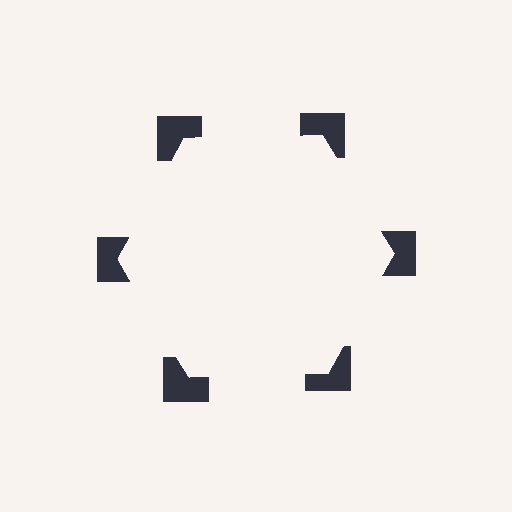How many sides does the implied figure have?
6 sides.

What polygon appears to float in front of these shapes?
An illusory hexagon — its edges are inferred from the aligned wedge cuts in the notched squares, not physically drawn.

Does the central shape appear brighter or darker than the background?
It typically appears slightly brighter than the background, even though no actual brightness change is drawn.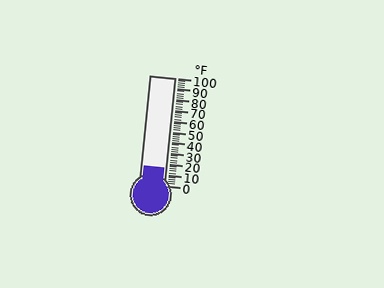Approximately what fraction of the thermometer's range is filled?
The thermometer is filled to approximately 15% of its range.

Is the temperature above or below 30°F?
The temperature is below 30°F.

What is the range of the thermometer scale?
The thermometer scale ranges from 0°F to 100°F.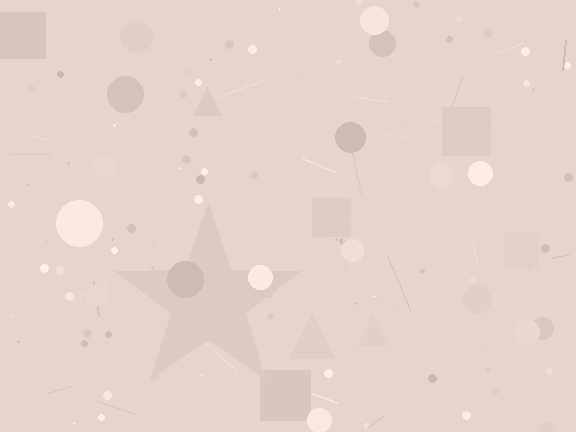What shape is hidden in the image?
A star is hidden in the image.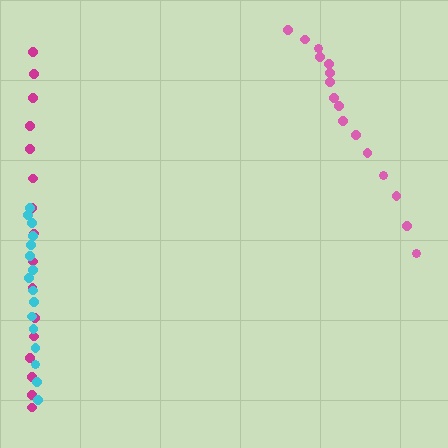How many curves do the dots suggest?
There are 3 distinct paths.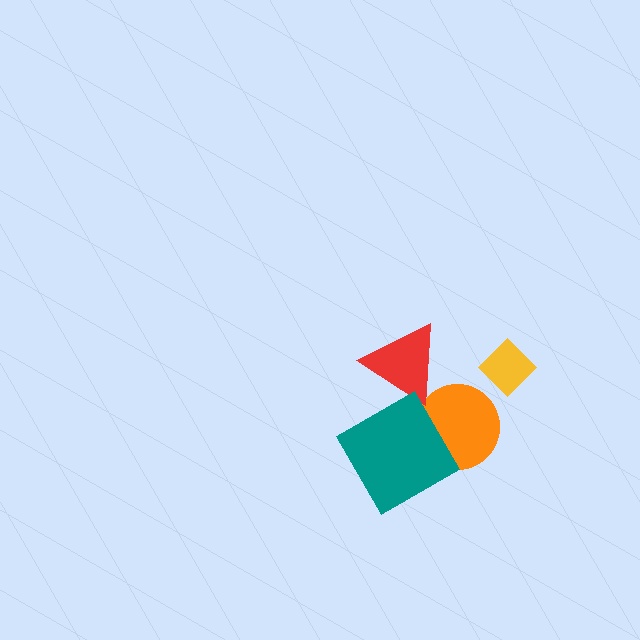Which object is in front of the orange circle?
The teal diamond is in front of the orange circle.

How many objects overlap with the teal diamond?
1 object overlaps with the teal diamond.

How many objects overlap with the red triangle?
0 objects overlap with the red triangle.